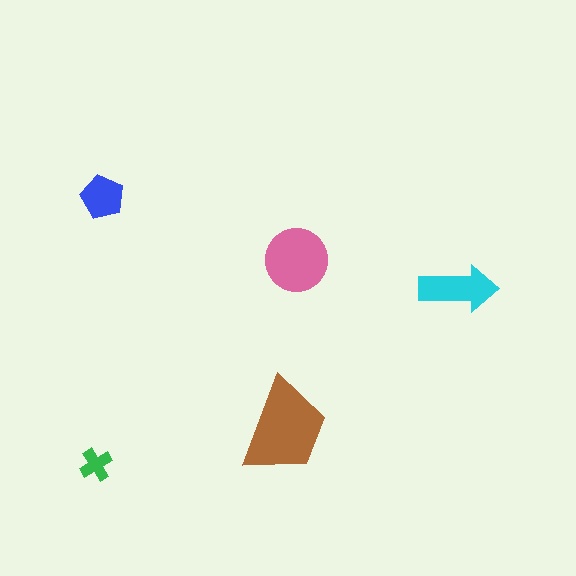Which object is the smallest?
The green cross.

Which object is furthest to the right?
The cyan arrow is rightmost.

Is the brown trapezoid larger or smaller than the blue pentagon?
Larger.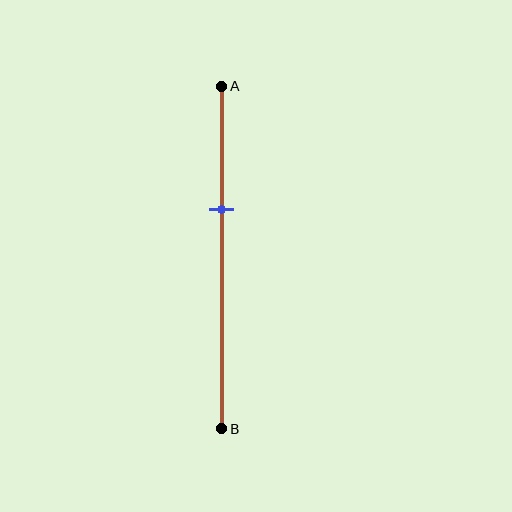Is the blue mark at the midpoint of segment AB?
No, the mark is at about 35% from A, not at the 50% midpoint.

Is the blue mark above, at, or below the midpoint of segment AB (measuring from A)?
The blue mark is above the midpoint of segment AB.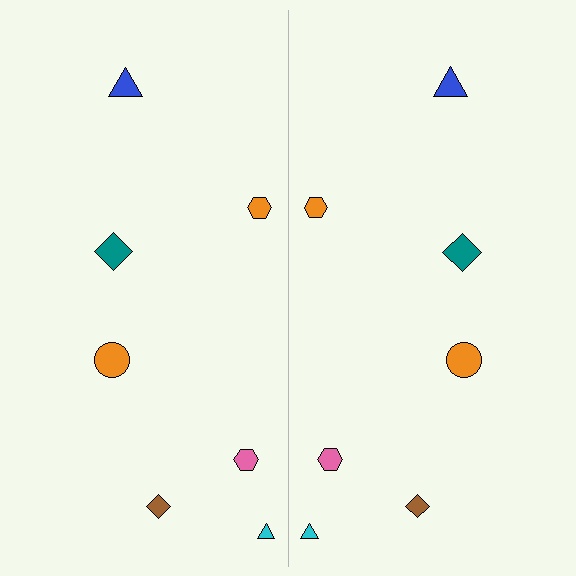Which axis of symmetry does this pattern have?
The pattern has a vertical axis of symmetry running through the center of the image.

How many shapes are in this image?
There are 14 shapes in this image.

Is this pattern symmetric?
Yes, this pattern has bilateral (reflection) symmetry.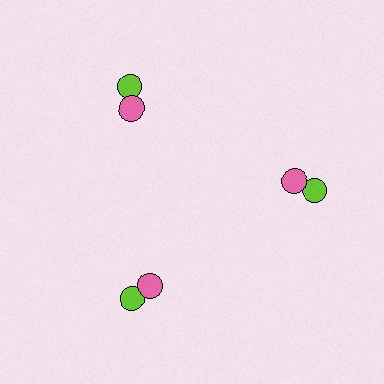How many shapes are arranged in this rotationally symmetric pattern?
There are 6 shapes, arranged in 3 groups of 2.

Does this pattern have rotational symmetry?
Yes, this pattern has 3-fold rotational symmetry. It looks the same after rotating 120 degrees around the center.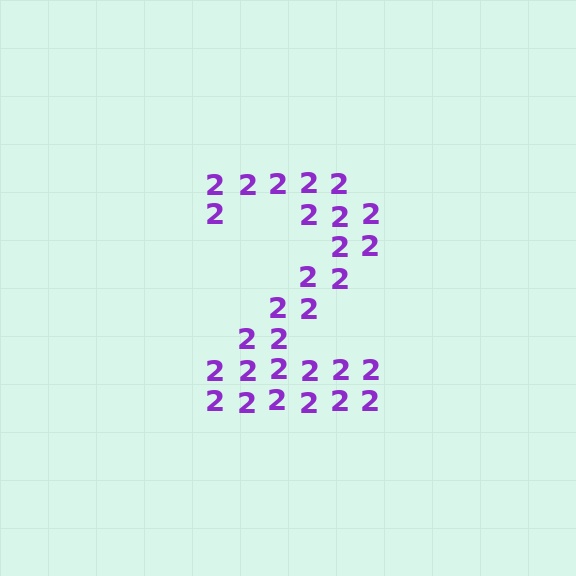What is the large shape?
The large shape is the digit 2.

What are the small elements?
The small elements are digit 2's.